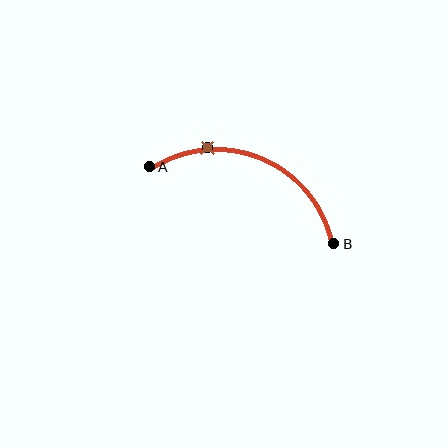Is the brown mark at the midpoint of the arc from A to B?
No. The brown mark lies on the arc but is closer to endpoint A. The arc midpoint would be at the point on the curve equidistant along the arc from both A and B.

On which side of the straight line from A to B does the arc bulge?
The arc bulges above the straight line connecting A and B.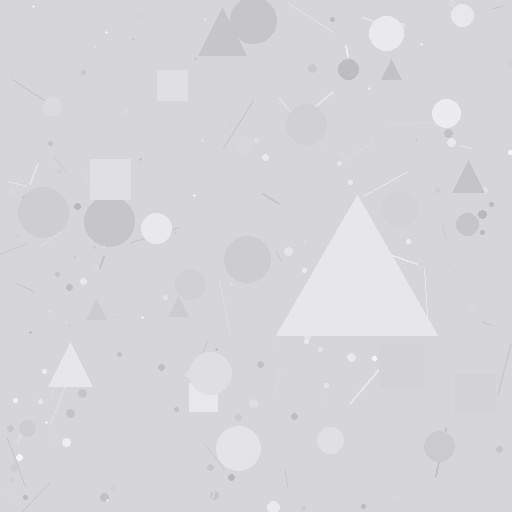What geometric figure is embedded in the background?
A triangle is embedded in the background.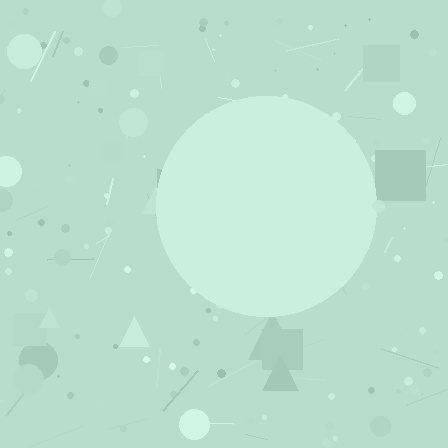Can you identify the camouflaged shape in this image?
The camouflaged shape is a circle.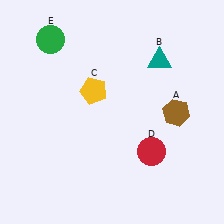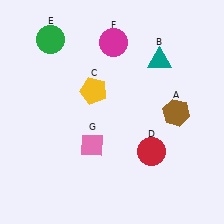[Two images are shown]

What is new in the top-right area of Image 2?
A magenta circle (F) was added in the top-right area of Image 2.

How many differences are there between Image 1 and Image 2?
There are 2 differences between the two images.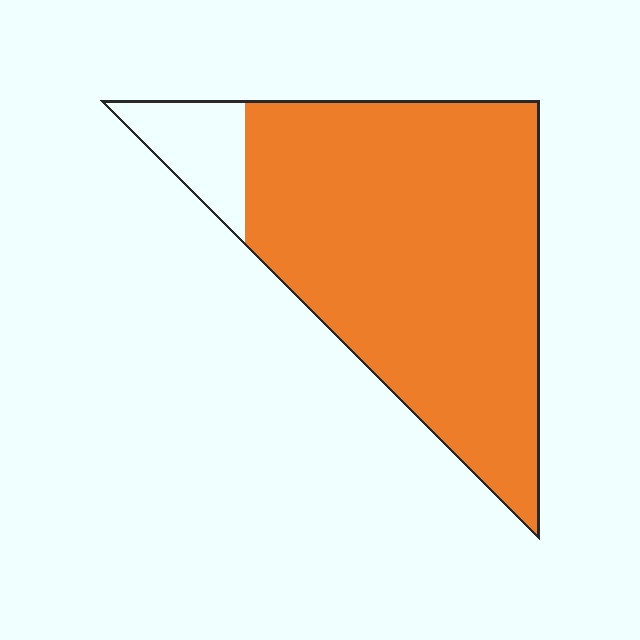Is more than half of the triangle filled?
Yes.